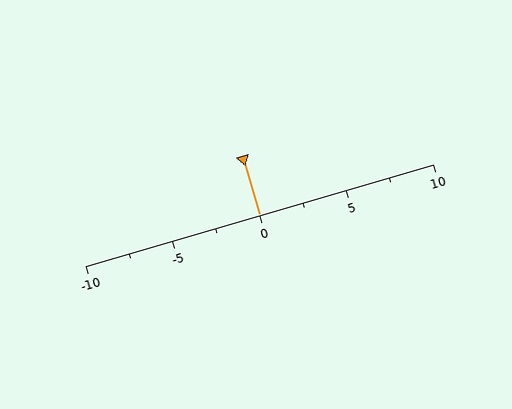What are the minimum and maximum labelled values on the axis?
The axis runs from -10 to 10.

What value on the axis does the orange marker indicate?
The marker indicates approximately 0.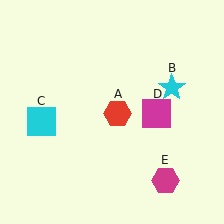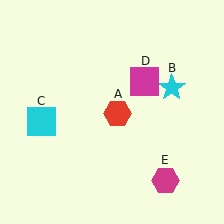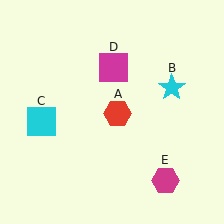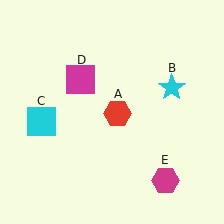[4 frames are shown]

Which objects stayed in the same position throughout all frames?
Red hexagon (object A) and cyan star (object B) and cyan square (object C) and magenta hexagon (object E) remained stationary.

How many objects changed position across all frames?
1 object changed position: magenta square (object D).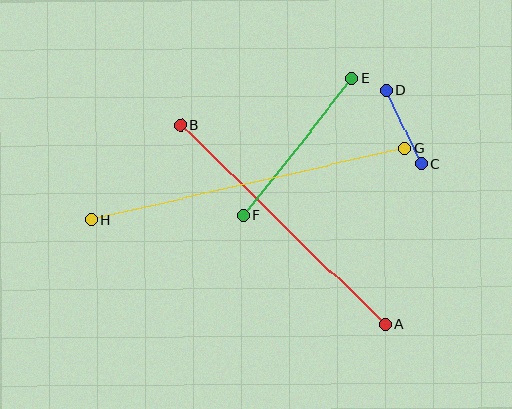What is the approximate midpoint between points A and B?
The midpoint is at approximately (283, 225) pixels.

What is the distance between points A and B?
The distance is approximately 285 pixels.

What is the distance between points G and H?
The distance is approximately 321 pixels.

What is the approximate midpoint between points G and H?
The midpoint is at approximately (248, 184) pixels.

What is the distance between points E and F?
The distance is approximately 175 pixels.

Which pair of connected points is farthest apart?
Points G and H are farthest apart.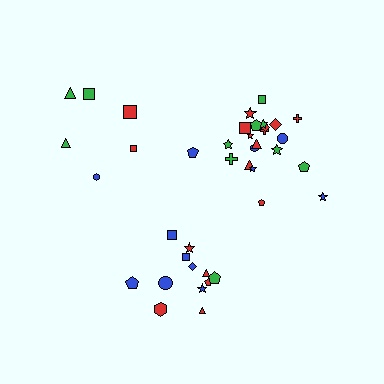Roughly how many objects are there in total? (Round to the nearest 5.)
Roughly 40 objects in total.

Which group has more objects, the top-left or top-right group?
The top-right group.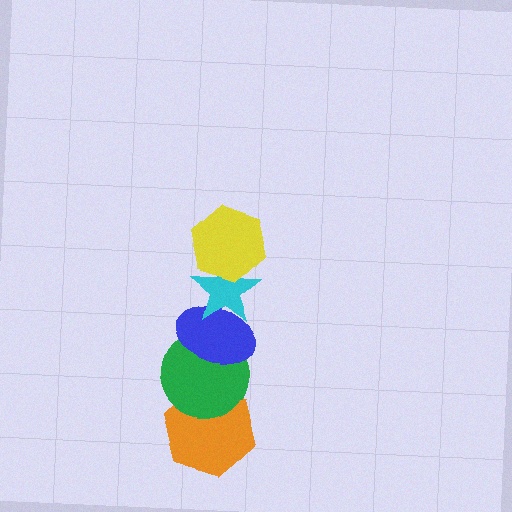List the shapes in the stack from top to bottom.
From top to bottom: the yellow hexagon, the cyan star, the blue ellipse, the green circle, the orange hexagon.